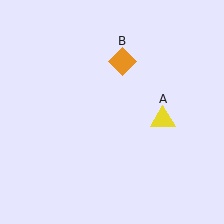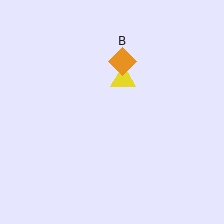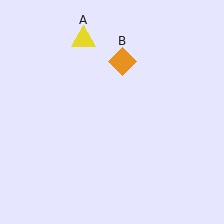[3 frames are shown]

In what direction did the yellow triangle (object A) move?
The yellow triangle (object A) moved up and to the left.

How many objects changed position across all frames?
1 object changed position: yellow triangle (object A).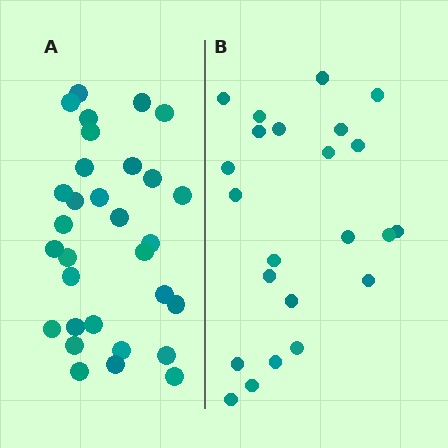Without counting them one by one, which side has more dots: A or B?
Region A (the left region) has more dots.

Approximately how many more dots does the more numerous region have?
Region A has roughly 8 or so more dots than region B.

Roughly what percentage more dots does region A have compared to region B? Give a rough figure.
About 35% more.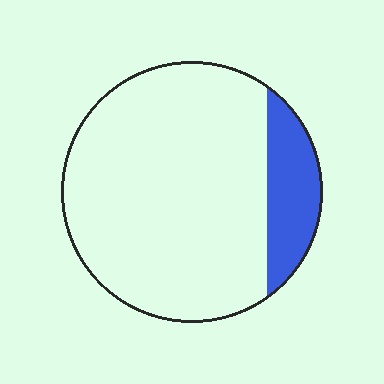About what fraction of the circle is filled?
About one sixth (1/6).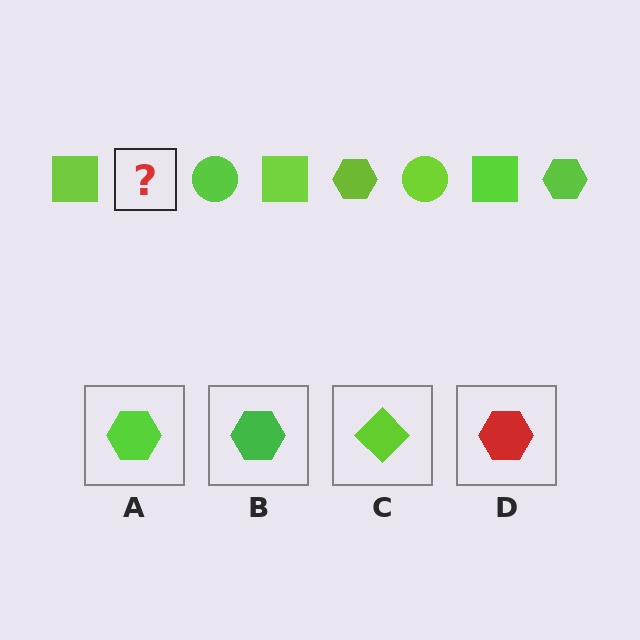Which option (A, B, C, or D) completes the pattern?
A.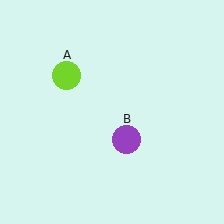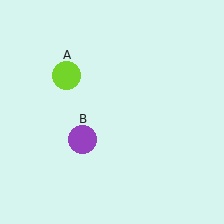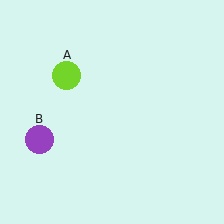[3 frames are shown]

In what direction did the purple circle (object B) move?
The purple circle (object B) moved left.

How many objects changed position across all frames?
1 object changed position: purple circle (object B).